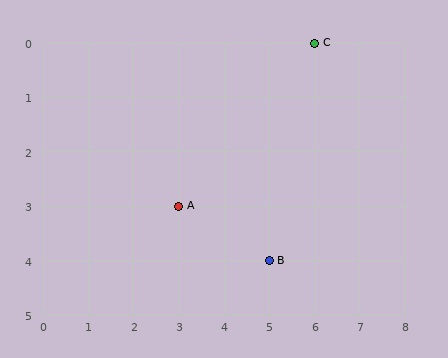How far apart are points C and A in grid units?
Points C and A are 3 columns and 3 rows apart (about 4.2 grid units diagonally).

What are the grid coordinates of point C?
Point C is at grid coordinates (6, 0).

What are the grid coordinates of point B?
Point B is at grid coordinates (5, 4).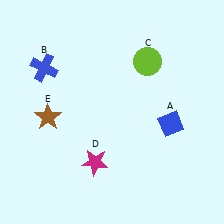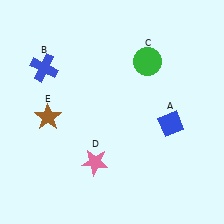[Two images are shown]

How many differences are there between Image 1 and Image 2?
There are 2 differences between the two images.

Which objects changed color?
C changed from lime to green. D changed from magenta to pink.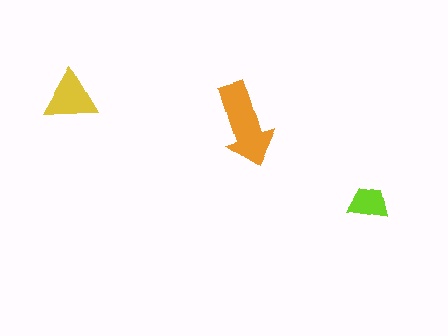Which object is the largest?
The orange arrow.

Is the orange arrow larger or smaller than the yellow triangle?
Larger.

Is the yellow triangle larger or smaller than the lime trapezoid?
Larger.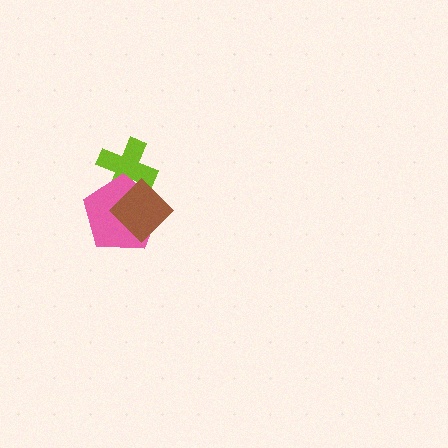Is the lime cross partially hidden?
Yes, it is partially covered by another shape.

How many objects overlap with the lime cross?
2 objects overlap with the lime cross.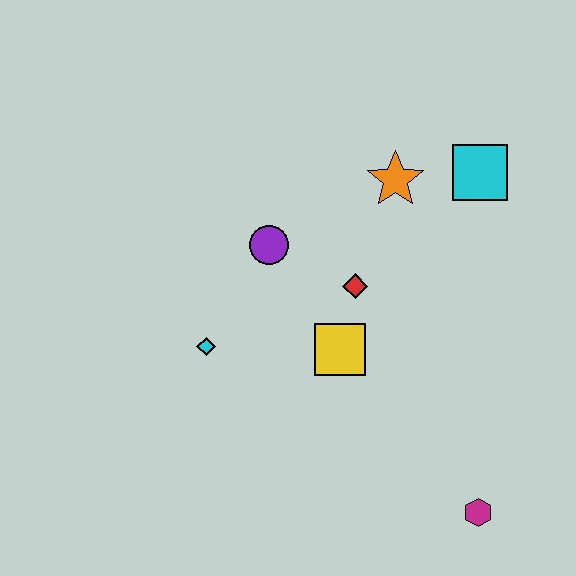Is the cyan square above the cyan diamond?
Yes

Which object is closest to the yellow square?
The red diamond is closest to the yellow square.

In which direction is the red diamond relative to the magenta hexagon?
The red diamond is above the magenta hexagon.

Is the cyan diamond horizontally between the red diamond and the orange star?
No